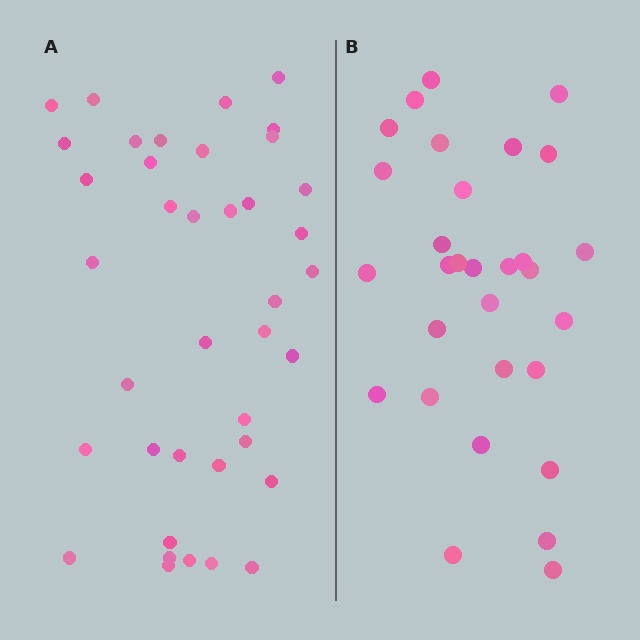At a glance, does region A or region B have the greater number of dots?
Region A (the left region) has more dots.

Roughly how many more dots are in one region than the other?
Region A has roughly 8 or so more dots than region B.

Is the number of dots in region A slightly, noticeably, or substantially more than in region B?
Region A has noticeably more, but not dramatically so. The ratio is roughly 1.3 to 1.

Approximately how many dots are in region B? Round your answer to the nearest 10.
About 30 dots.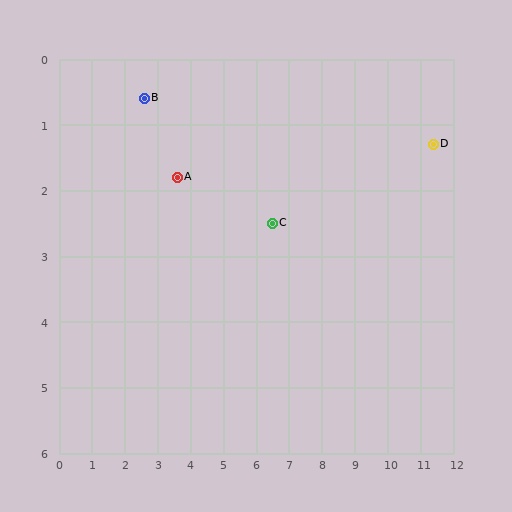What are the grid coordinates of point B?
Point B is at approximately (2.6, 0.6).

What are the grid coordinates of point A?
Point A is at approximately (3.6, 1.8).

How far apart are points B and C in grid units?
Points B and C are about 4.3 grid units apart.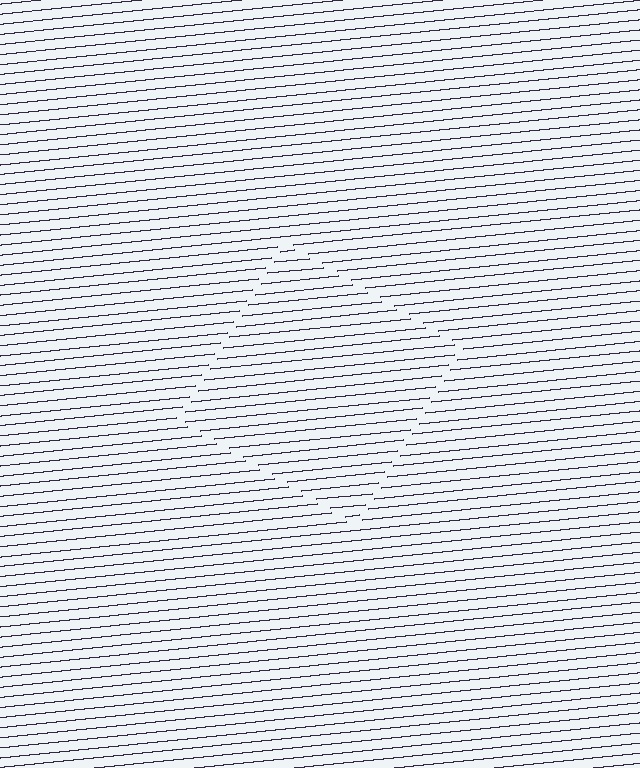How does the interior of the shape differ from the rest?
The interior of the shape contains the same grating, shifted by half a period — the contour is defined by the phase discontinuity where line-ends from the inner and outer gratings abut.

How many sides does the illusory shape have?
4 sides — the line-ends trace a square.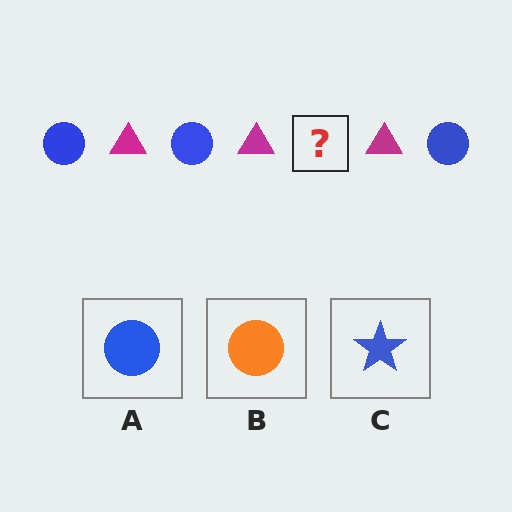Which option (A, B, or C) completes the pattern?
A.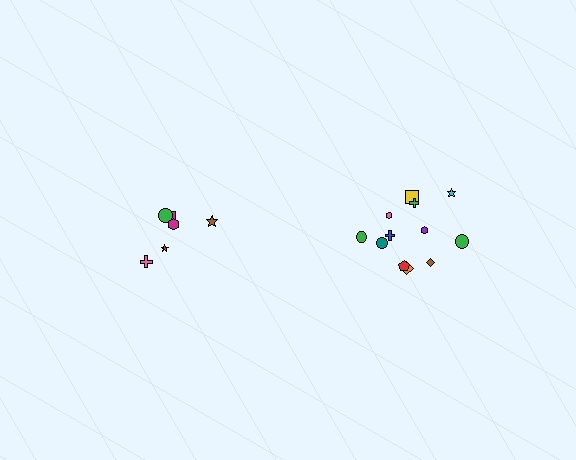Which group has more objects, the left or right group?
The right group.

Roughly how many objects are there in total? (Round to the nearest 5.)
Roughly 20 objects in total.